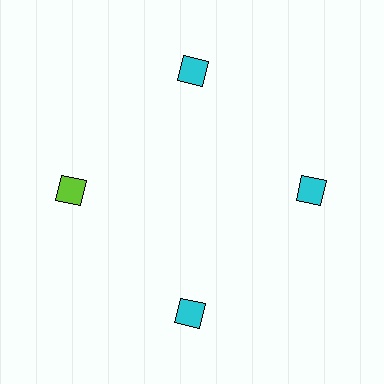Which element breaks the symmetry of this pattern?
The lime diamond at roughly the 9 o'clock position breaks the symmetry. All other shapes are cyan diamonds.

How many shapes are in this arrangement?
There are 4 shapes arranged in a ring pattern.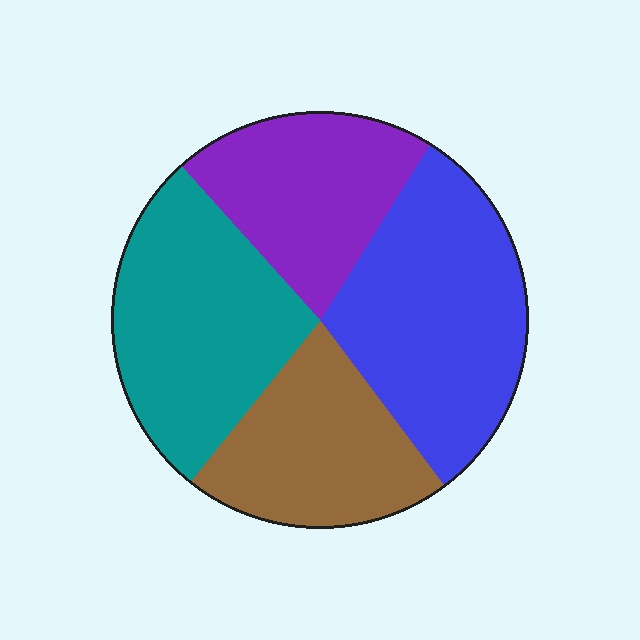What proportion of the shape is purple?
Purple takes up less than a quarter of the shape.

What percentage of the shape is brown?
Brown covers roughly 20% of the shape.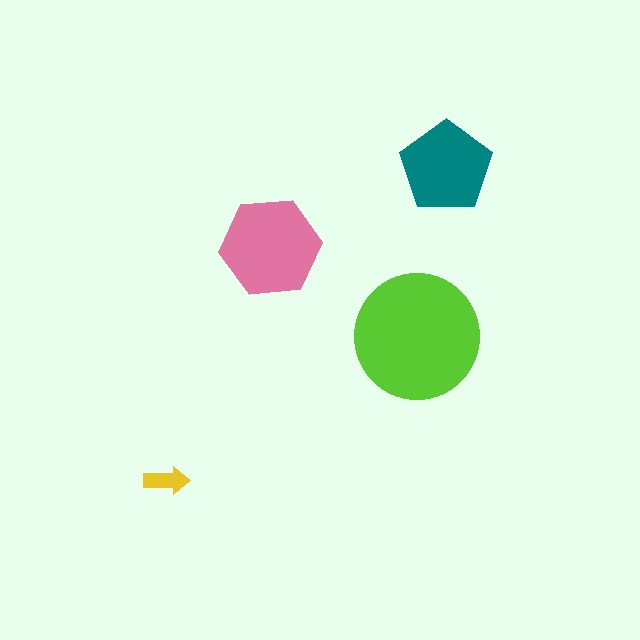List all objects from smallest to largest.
The yellow arrow, the teal pentagon, the pink hexagon, the lime circle.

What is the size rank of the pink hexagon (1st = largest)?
2nd.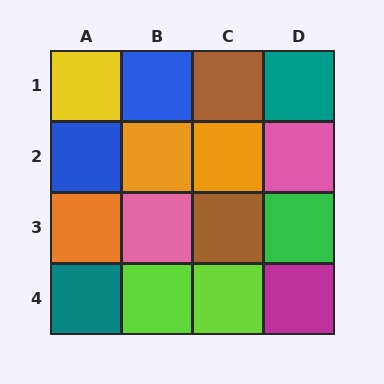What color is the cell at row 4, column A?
Teal.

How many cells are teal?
2 cells are teal.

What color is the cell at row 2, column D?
Pink.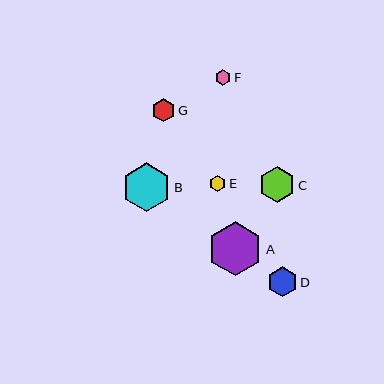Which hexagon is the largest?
Hexagon A is the largest with a size of approximately 54 pixels.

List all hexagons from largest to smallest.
From largest to smallest: A, B, C, D, G, E, F.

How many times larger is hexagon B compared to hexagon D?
Hexagon B is approximately 1.7 times the size of hexagon D.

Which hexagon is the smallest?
Hexagon F is the smallest with a size of approximately 16 pixels.